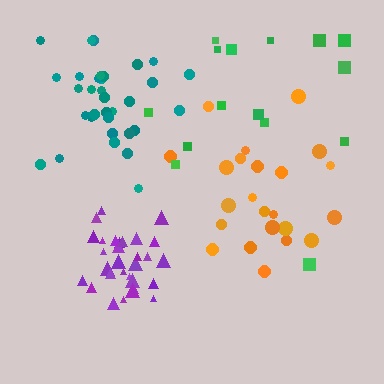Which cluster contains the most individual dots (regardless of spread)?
Purple (33).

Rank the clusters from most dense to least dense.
purple, teal, orange, green.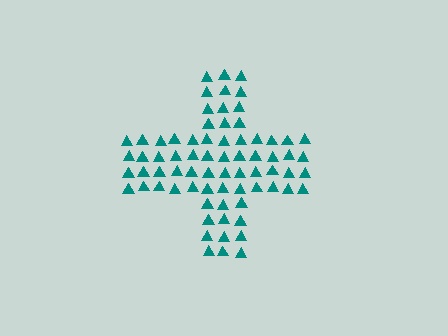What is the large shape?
The large shape is a cross.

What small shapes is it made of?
It is made of small triangles.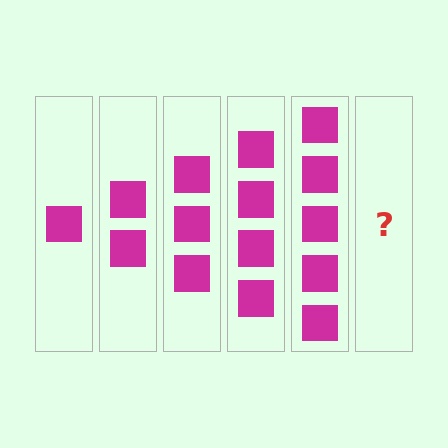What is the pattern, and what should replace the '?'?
The pattern is that each step adds one more square. The '?' should be 6 squares.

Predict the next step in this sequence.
The next step is 6 squares.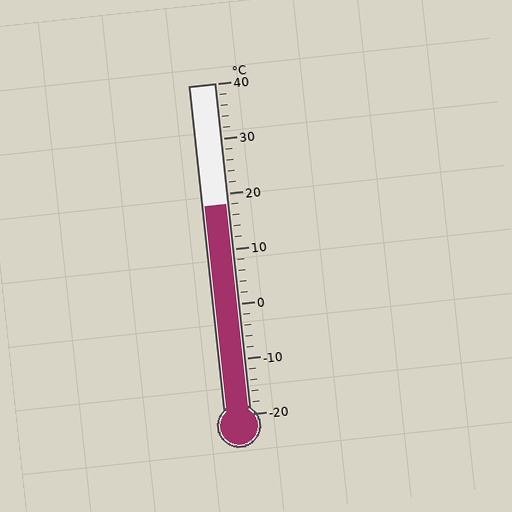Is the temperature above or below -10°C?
The temperature is above -10°C.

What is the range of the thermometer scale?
The thermometer scale ranges from -20°C to 40°C.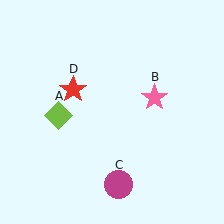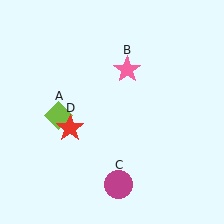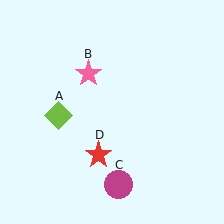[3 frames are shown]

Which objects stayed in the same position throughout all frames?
Lime diamond (object A) and magenta circle (object C) remained stationary.